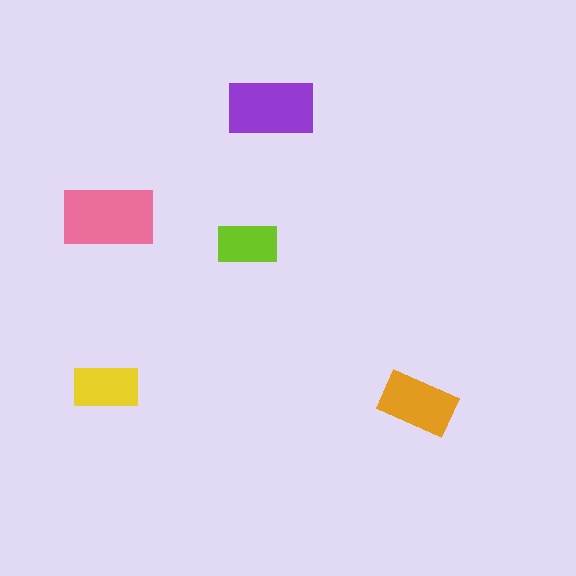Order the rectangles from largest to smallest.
the pink one, the purple one, the orange one, the yellow one, the lime one.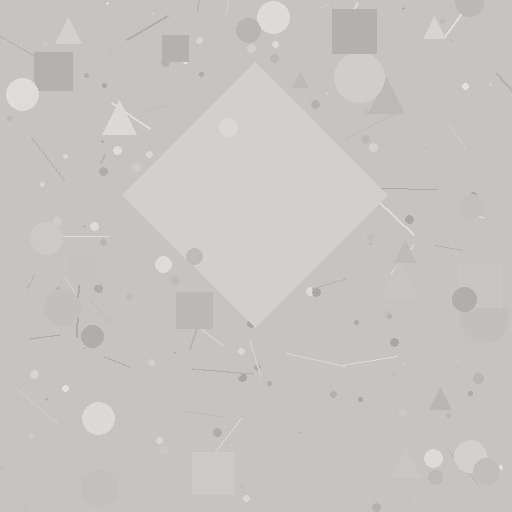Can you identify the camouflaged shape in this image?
The camouflaged shape is a diamond.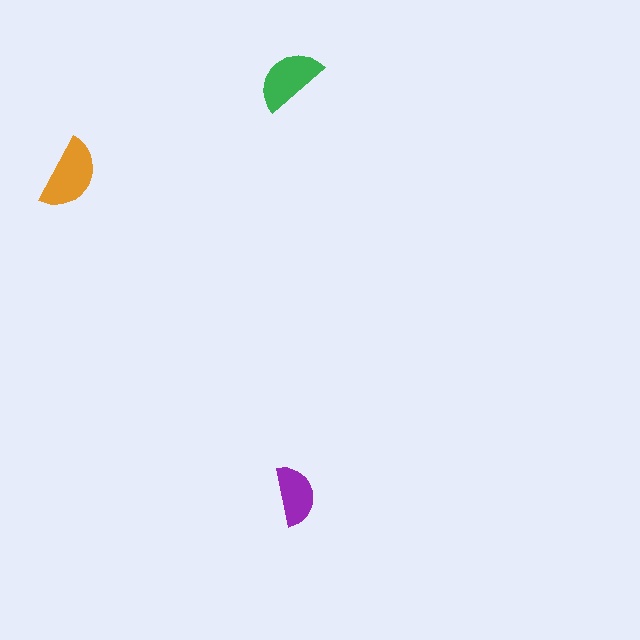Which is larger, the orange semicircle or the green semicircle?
The orange one.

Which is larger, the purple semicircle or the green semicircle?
The green one.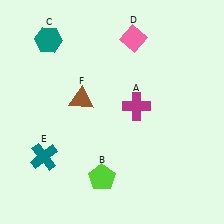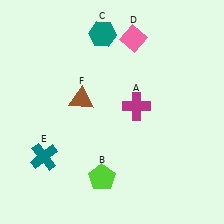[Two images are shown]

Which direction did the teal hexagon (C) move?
The teal hexagon (C) moved right.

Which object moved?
The teal hexagon (C) moved right.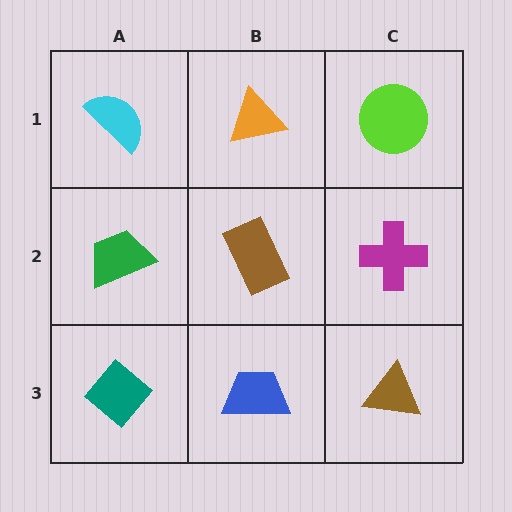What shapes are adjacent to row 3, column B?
A brown rectangle (row 2, column B), a teal diamond (row 3, column A), a brown triangle (row 3, column C).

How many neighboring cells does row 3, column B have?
3.